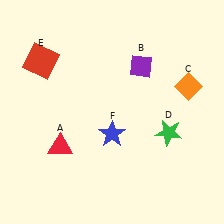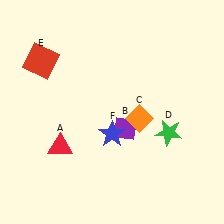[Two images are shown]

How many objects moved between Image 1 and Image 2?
2 objects moved between the two images.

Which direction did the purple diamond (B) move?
The purple diamond (B) moved down.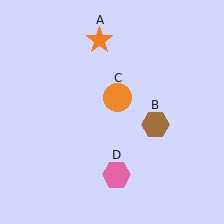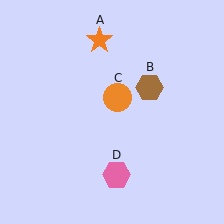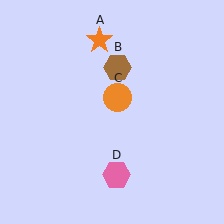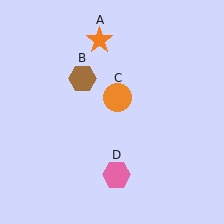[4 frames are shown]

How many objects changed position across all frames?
1 object changed position: brown hexagon (object B).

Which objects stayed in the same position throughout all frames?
Orange star (object A) and orange circle (object C) and pink hexagon (object D) remained stationary.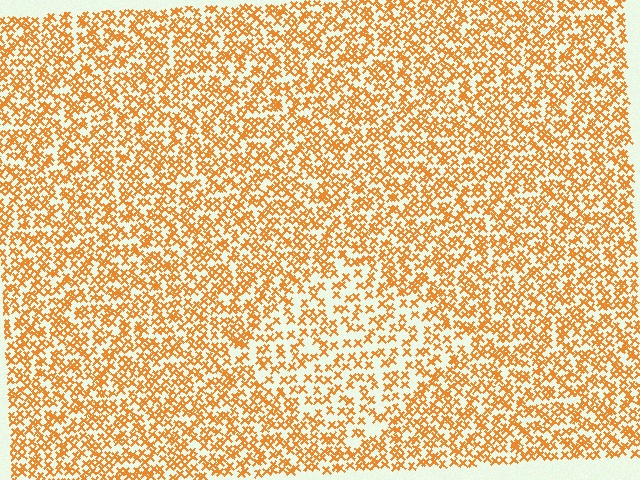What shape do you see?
I see a diamond.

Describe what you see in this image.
The image contains small orange elements arranged at two different densities. A diamond-shaped region is visible where the elements are less densely packed than the surrounding area.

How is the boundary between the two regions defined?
The boundary is defined by a change in element density (approximately 1.7x ratio). All elements are the same color, size, and shape.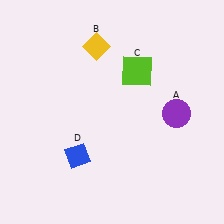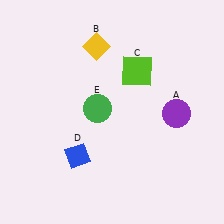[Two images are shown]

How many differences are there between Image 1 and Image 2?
There is 1 difference between the two images.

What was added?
A green circle (E) was added in Image 2.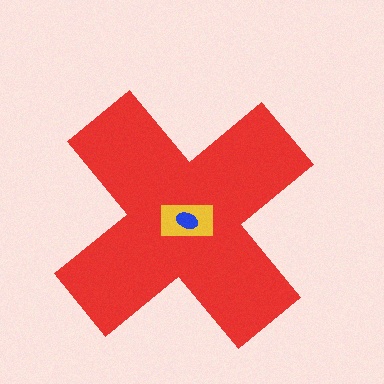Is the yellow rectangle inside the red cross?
Yes.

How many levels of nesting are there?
3.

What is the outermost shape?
The red cross.